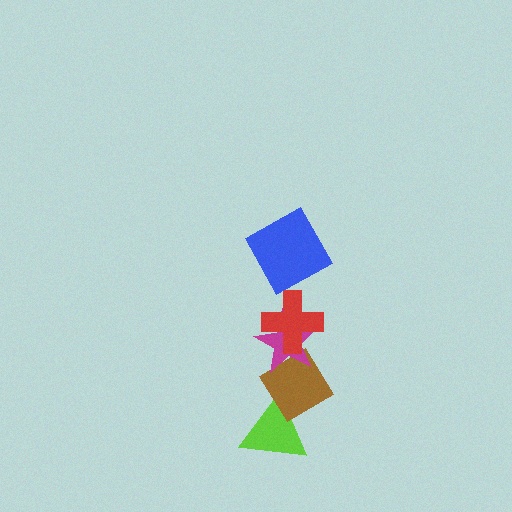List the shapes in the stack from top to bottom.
From top to bottom: the blue square, the red cross, the magenta star, the brown diamond, the lime triangle.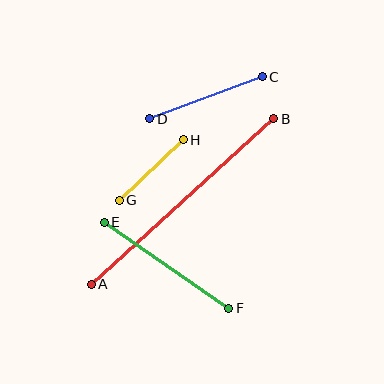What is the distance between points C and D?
The distance is approximately 120 pixels.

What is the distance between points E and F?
The distance is approximately 152 pixels.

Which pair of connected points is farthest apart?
Points A and B are farthest apart.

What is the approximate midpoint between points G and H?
The midpoint is at approximately (151, 170) pixels.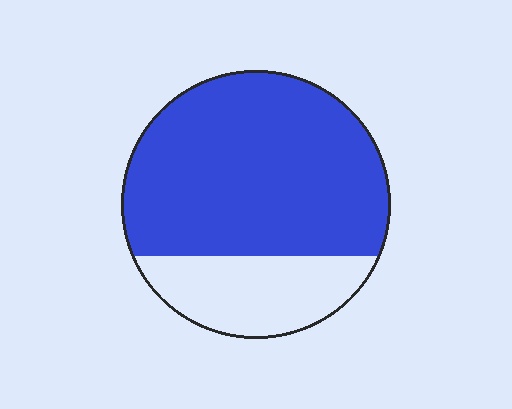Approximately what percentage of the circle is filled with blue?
Approximately 75%.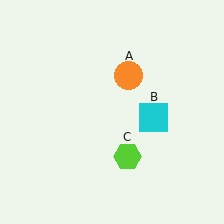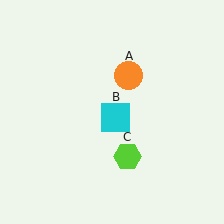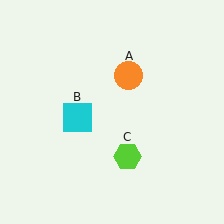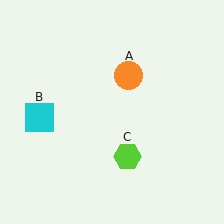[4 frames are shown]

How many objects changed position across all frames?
1 object changed position: cyan square (object B).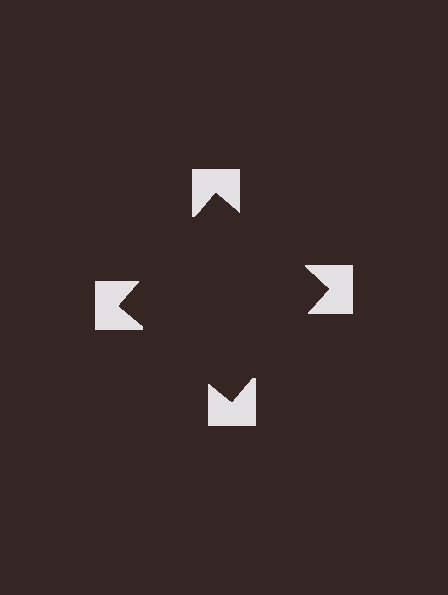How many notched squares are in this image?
There are 4 — one at each vertex of the illusory square.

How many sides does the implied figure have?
4 sides.